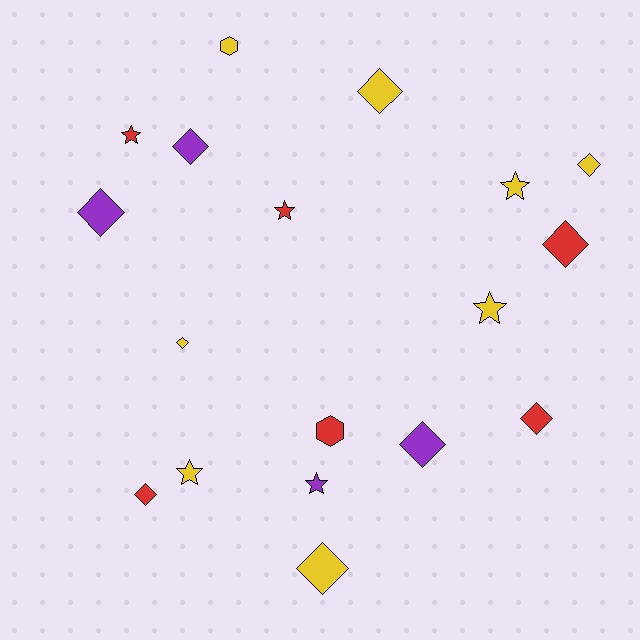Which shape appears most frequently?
Diamond, with 10 objects.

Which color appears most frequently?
Yellow, with 8 objects.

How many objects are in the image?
There are 18 objects.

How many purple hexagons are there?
There are no purple hexagons.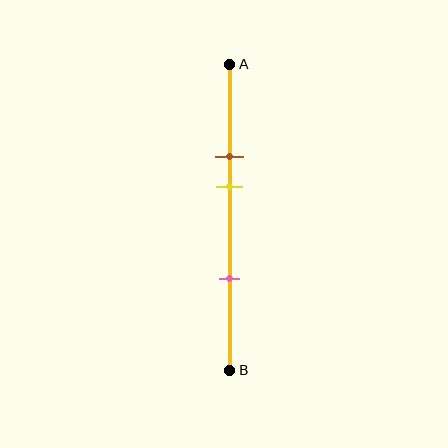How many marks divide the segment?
There are 3 marks dividing the segment.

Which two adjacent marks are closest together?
The brown and yellow marks are the closest adjacent pair.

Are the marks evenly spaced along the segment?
No, the marks are not evenly spaced.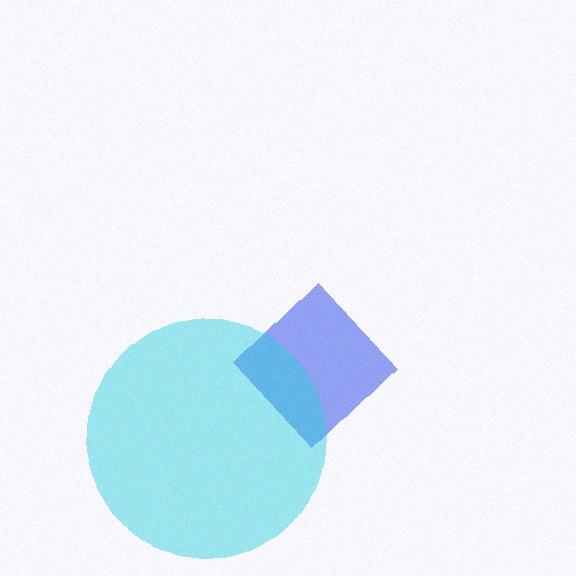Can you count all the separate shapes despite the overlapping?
Yes, there are 2 separate shapes.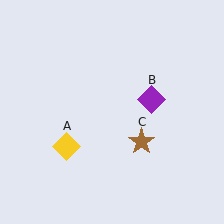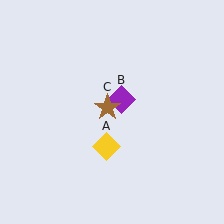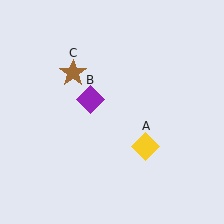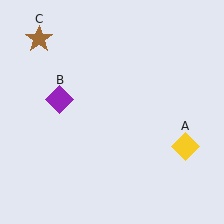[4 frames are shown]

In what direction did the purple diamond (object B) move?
The purple diamond (object B) moved left.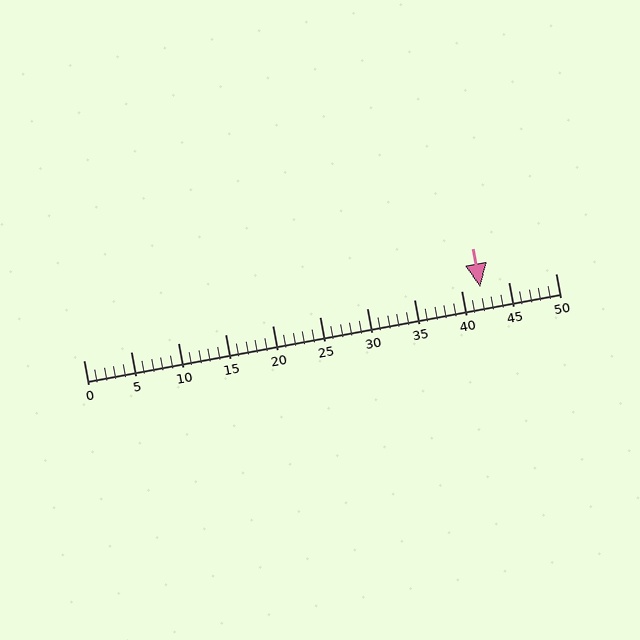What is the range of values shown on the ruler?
The ruler shows values from 0 to 50.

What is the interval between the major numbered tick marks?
The major tick marks are spaced 5 units apart.